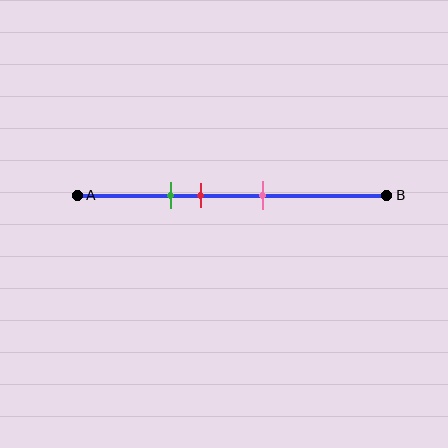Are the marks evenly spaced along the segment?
Yes, the marks are approximately evenly spaced.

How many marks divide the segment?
There are 3 marks dividing the segment.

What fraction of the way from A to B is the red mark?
The red mark is approximately 40% (0.4) of the way from A to B.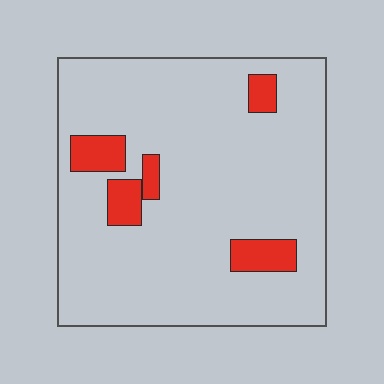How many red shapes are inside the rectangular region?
5.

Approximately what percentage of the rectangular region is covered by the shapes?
Approximately 10%.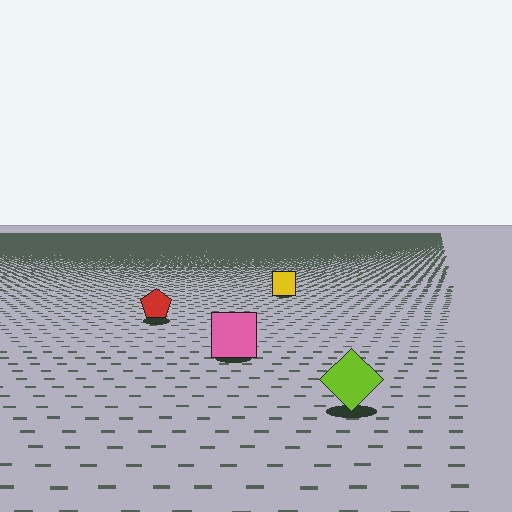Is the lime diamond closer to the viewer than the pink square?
Yes. The lime diamond is closer — you can tell from the texture gradient: the ground texture is coarser near it.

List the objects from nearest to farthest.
From nearest to farthest: the lime diamond, the pink square, the red pentagon, the yellow square.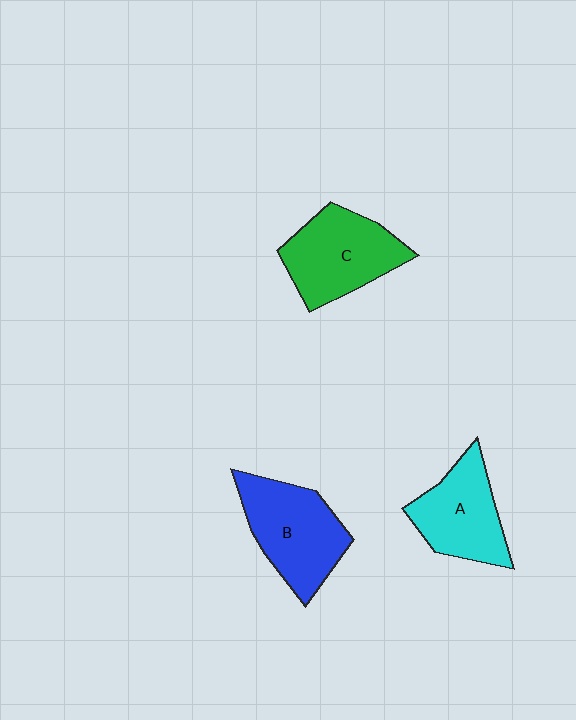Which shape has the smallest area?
Shape A (cyan).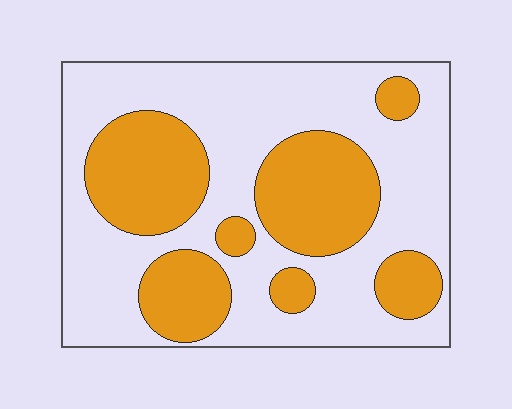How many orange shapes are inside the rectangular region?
7.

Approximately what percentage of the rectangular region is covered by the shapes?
Approximately 35%.